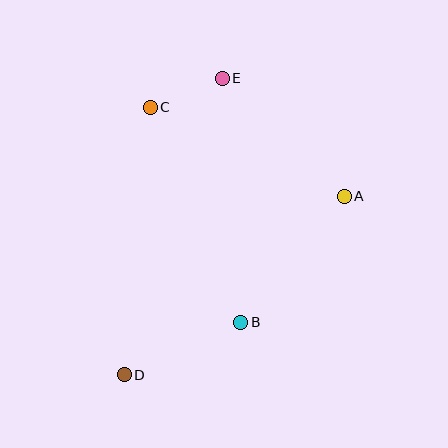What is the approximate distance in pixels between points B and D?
The distance between B and D is approximately 128 pixels.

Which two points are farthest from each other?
Points D and E are farthest from each other.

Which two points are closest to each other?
Points C and E are closest to each other.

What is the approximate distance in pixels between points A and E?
The distance between A and E is approximately 170 pixels.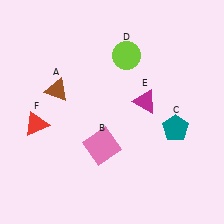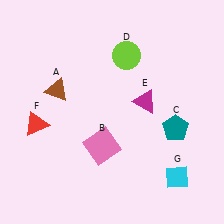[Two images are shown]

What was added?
A cyan diamond (G) was added in Image 2.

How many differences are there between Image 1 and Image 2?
There is 1 difference between the two images.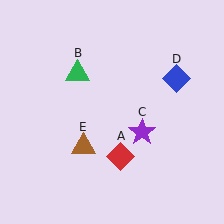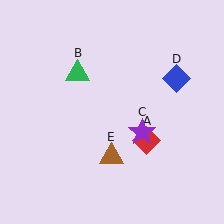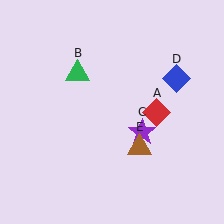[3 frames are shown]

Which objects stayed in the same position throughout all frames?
Green triangle (object B) and purple star (object C) and blue diamond (object D) remained stationary.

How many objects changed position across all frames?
2 objects changed position: red diamond (object A), brown triangle (object E).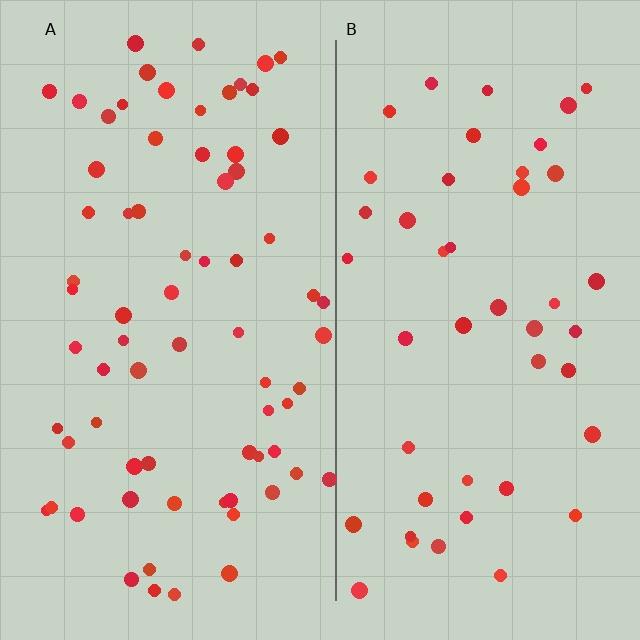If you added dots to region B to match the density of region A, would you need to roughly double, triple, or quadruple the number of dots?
Approximately double.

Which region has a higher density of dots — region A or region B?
A (the left).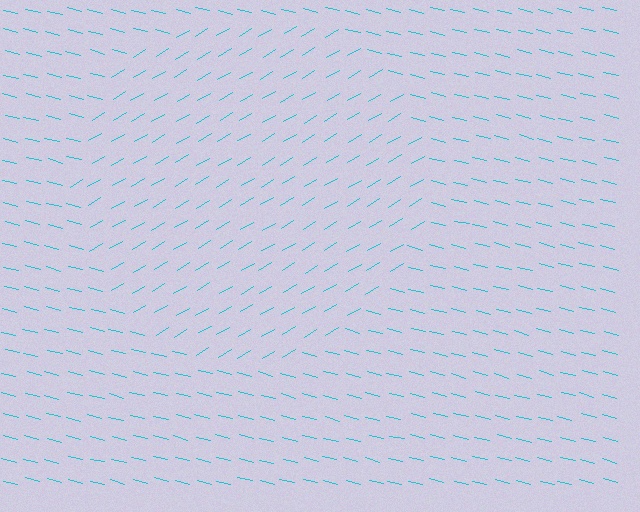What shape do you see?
I see a circle.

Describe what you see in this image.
The image is filled with small cyan line segments. A circle region in the image has lines oriented differently from the surrounding lines, creating a visible texture boundary.